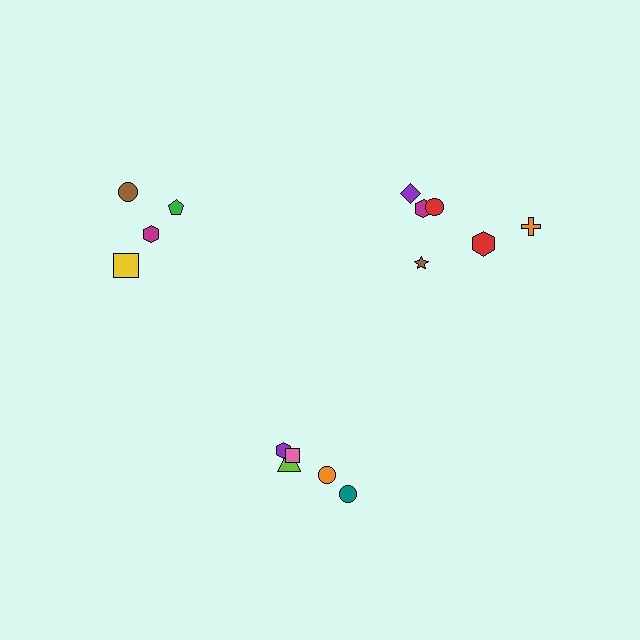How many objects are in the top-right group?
There are 6 objects.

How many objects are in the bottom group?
There are 5 objects.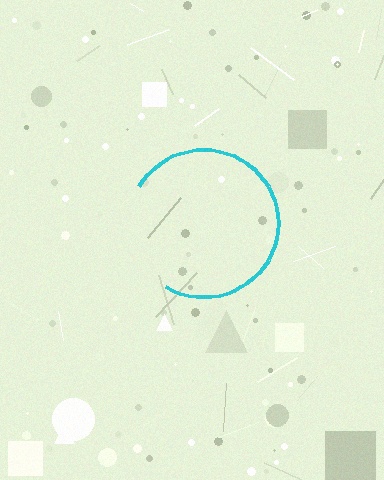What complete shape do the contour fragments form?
The contour fragments form a circle.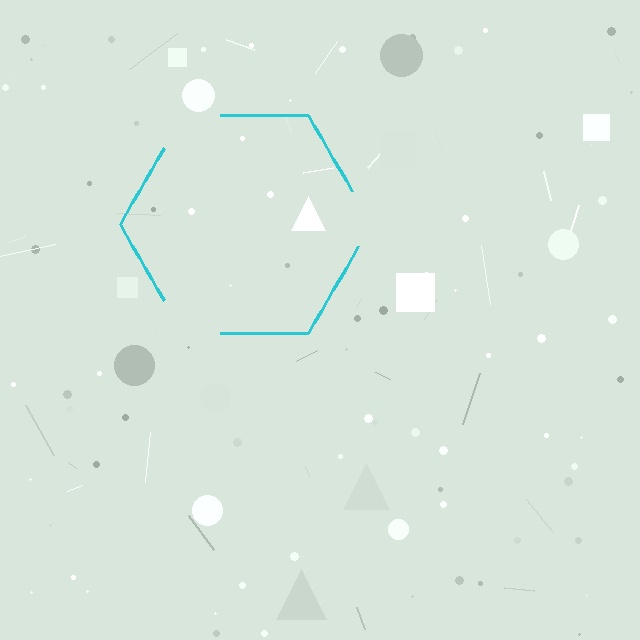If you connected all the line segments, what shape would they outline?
They would outline a hexagon.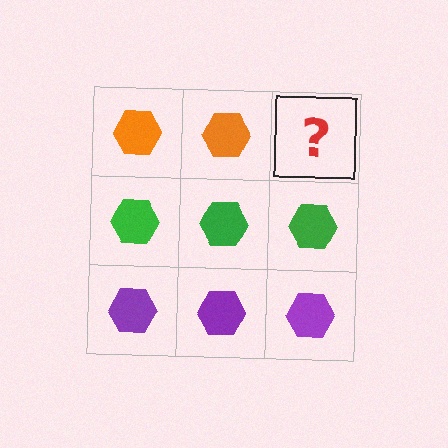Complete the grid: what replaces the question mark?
The question mark should be replaced with an orange hexagon.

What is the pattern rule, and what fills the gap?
The rule is that each row has a consistent color. The gap should be filled with an orange hexagon.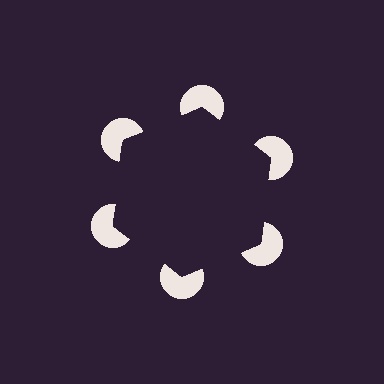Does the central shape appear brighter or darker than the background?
It typically appears slightly darker than the background, even though no actual brightness change is drawn.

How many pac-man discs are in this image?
There are 6 — one at each vertex of the illusory hexagon.